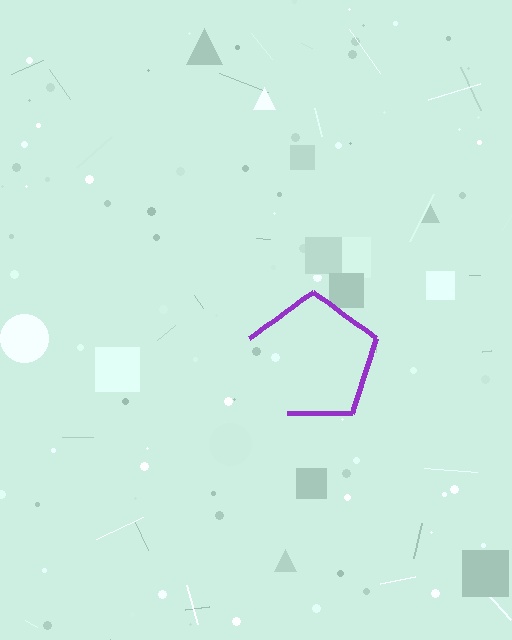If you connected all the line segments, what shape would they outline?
They would outline a pentagon.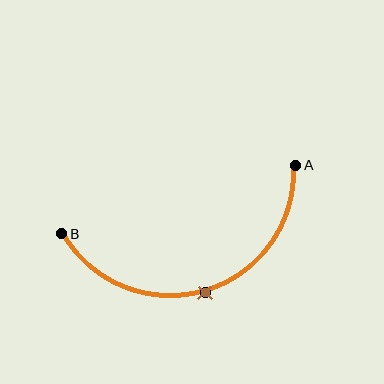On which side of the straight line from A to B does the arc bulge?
The arc bulges below the straight line connecting A and B.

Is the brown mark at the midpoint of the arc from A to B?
Yes. The brown mark lies on the arc at equal arc-length from both A and B — it is the arc midpoint.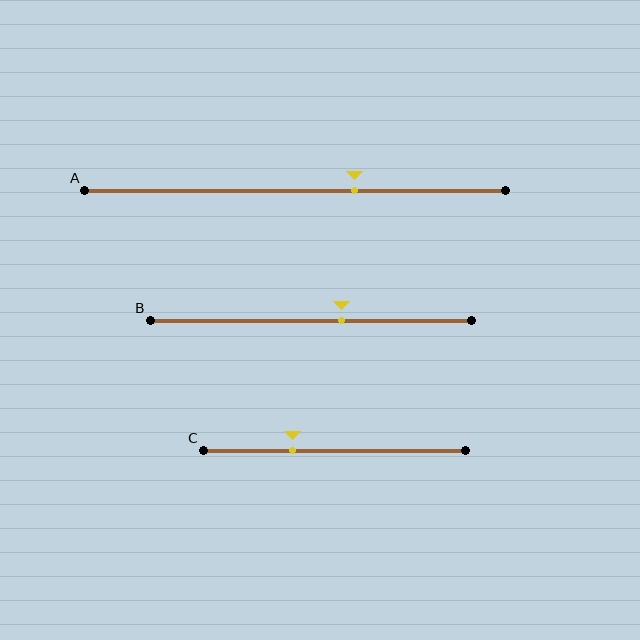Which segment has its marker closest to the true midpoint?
Segment B has its marker closest to the true midpoint.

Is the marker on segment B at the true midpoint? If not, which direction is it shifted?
No, the marker on segment B is shifted to the right by about 10% of the segment length.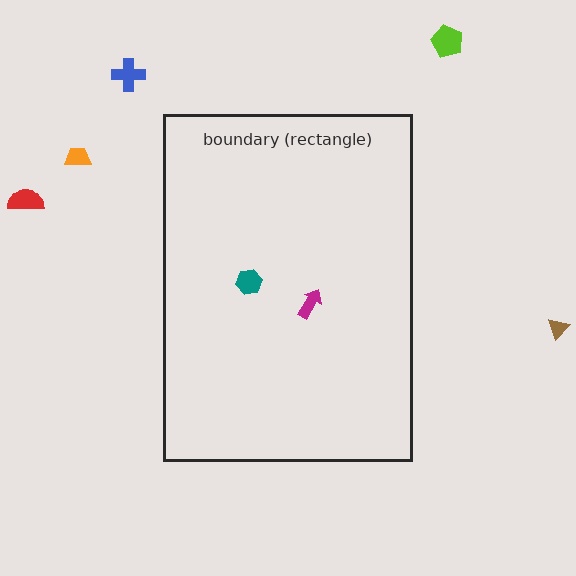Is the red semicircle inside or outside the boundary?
Outside.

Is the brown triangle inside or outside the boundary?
Outside.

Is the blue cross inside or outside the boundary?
Outside.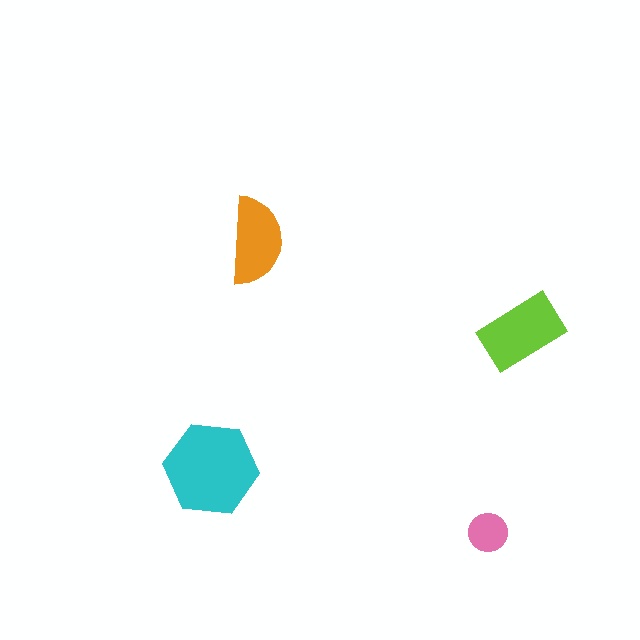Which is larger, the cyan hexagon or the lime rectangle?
The cyan hexagon.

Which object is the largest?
The cyan hexagon.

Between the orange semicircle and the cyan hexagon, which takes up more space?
The cyan hexagon.